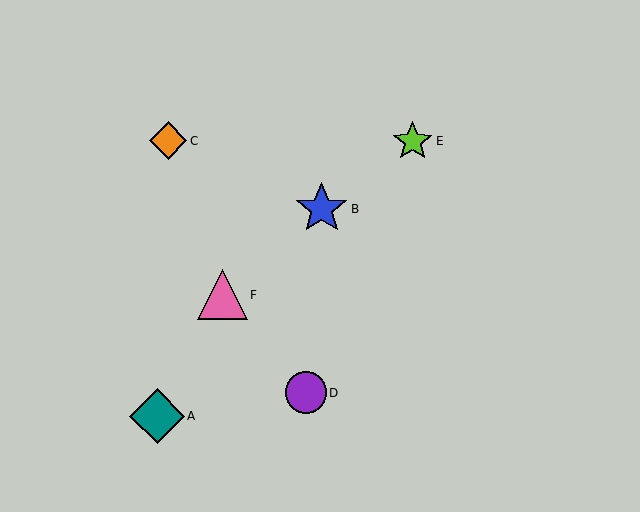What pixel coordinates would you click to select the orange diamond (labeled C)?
Click at (168, 141) to select the orange diamond C.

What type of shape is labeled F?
Shape F is a pink triangle.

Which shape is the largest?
The teal diamond (labeled A) is the largest.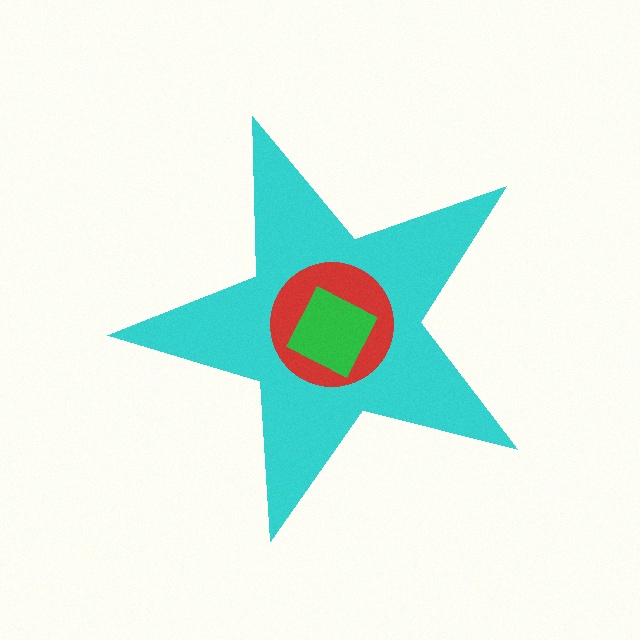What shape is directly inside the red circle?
The green diamond.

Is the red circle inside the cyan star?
Yes.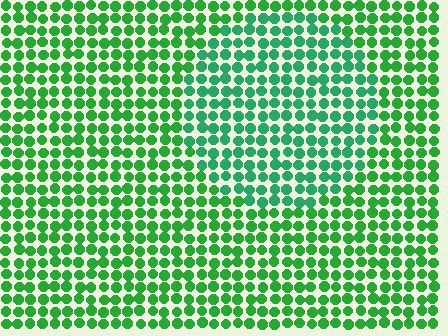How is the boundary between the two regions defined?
The boundary is defined purely by a slight shift in hue (about 23 degrees). Spacing, size, and orientation are identical on both sides.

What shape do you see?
I see a circle.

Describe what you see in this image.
The image is filled with small green elements in a uniform arrangement. A circle-shaped region is visible where the elements are tinted to a slightly different hue, forming a subtle color boundary.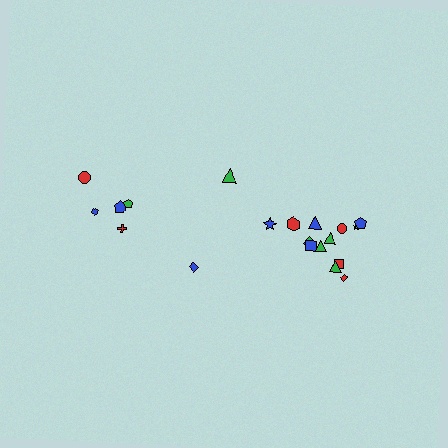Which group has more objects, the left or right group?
The right group.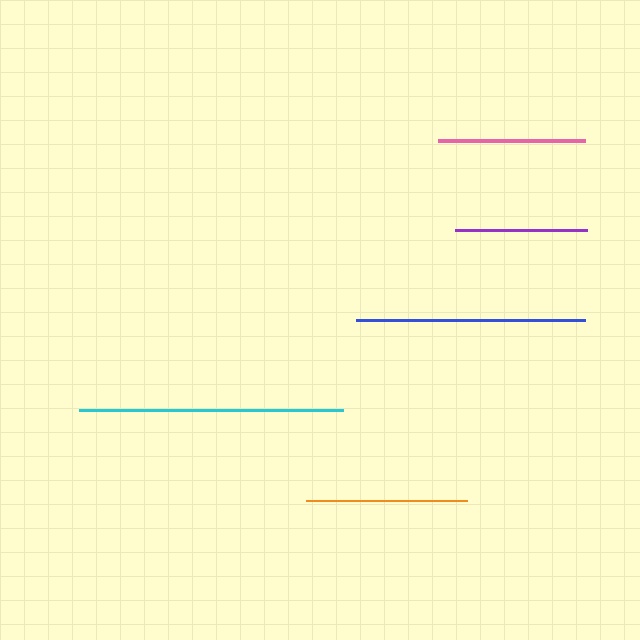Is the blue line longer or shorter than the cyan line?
The cyan line is longer than the blue line.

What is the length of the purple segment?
The purple segment is approximately 132 pixels long.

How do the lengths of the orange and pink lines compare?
The orange and pink lines are approximately the same length.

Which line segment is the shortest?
The purple line is the shortest at approximately 132 pixels.